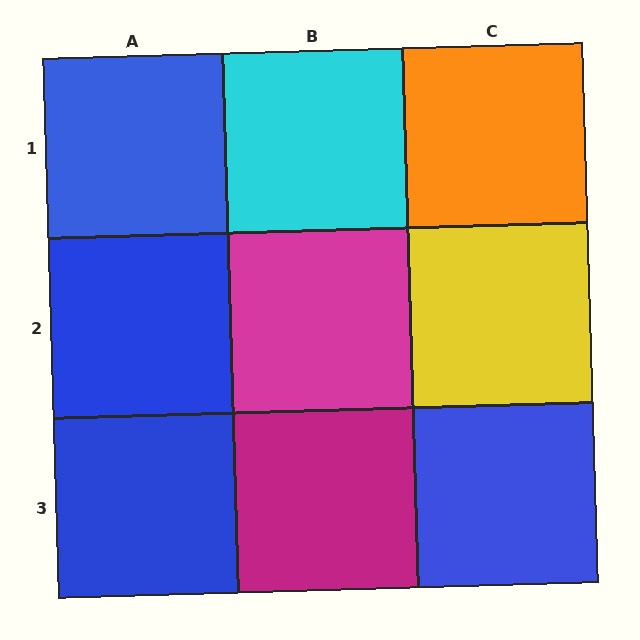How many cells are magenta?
2 cells are magenta.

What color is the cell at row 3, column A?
Blue.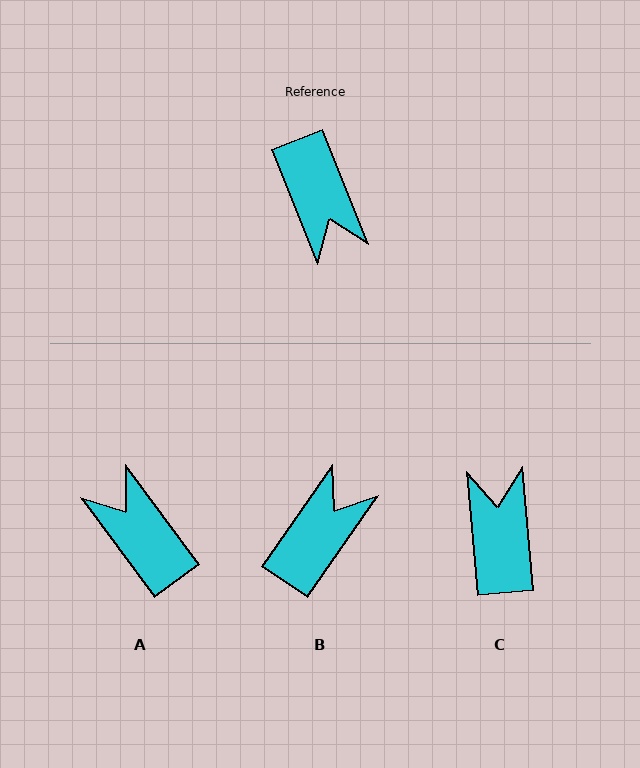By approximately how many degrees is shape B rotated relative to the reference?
Approximately 124 degrees counter-clockwise.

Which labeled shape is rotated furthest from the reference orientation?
A, about 165 degrees away.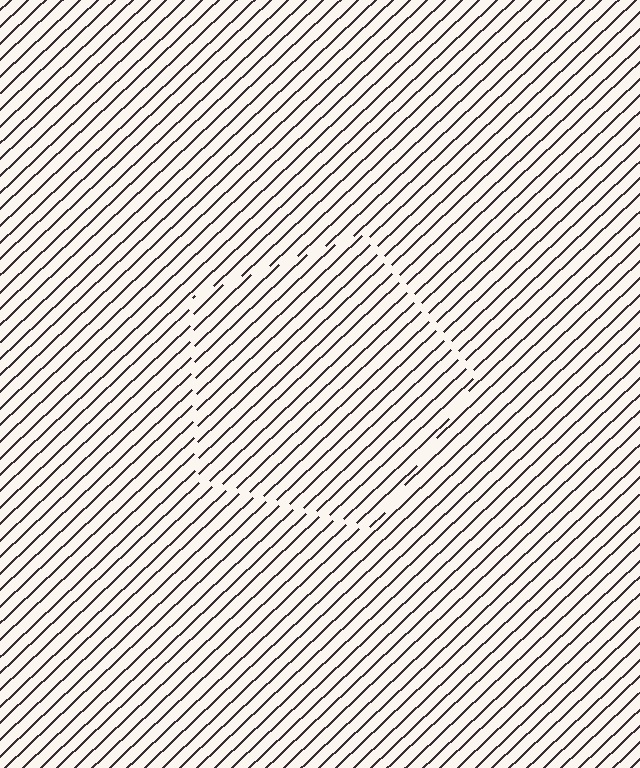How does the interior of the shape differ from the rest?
The interior of the shape contains the same grating, shifted by half a period — the contour is defined by the phase discontinuity where line-ends from the inner and outer gratings abut.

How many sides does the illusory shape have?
5 sides — the line-ends trace a pentagon.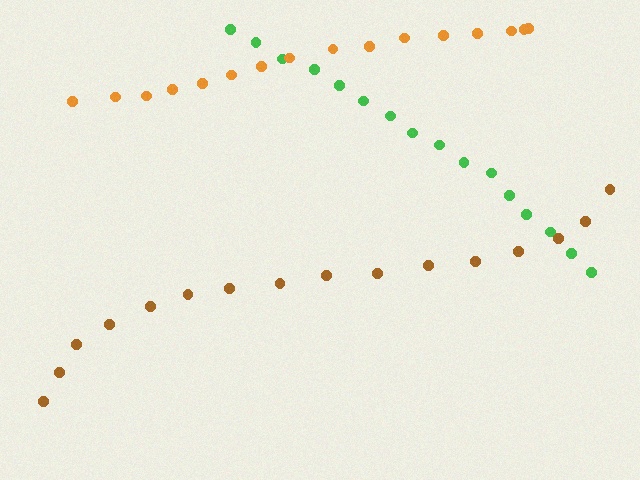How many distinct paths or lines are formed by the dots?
There are 3 distinct paths.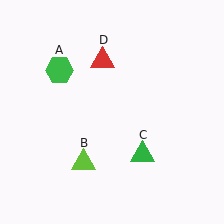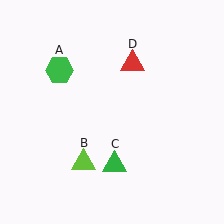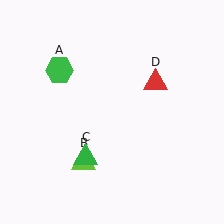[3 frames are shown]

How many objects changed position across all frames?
2 objects changed position: green triangle (object C), red triangle (object D).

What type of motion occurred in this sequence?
The green triangle (object C), red triangle (object D) rotated clockwise around the center of the scene.